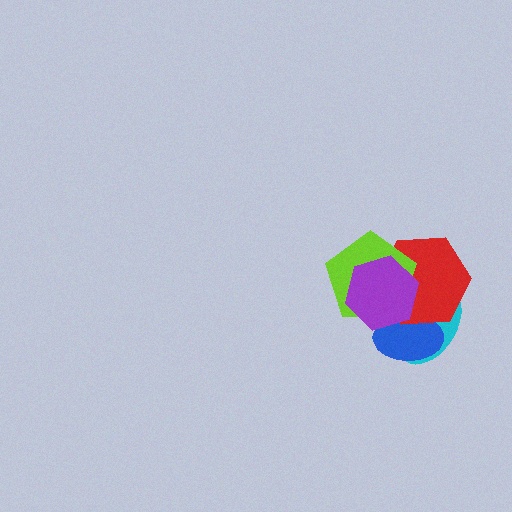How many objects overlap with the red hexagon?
4 objects overlap with the red hexagon.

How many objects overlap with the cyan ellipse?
4 objects overlap with the cyan ellipse.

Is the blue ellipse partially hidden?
Yes, it is partially covered by another shape.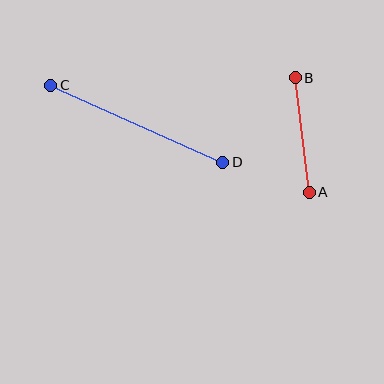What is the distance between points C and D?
The distance is approximately 189 pixels.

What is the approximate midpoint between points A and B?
The midpoint is at approximately (302, 135) pixels.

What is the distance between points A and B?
The distance is approximately 116 pixels.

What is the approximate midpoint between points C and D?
The midpoint is at approximately (137, 124) pixels.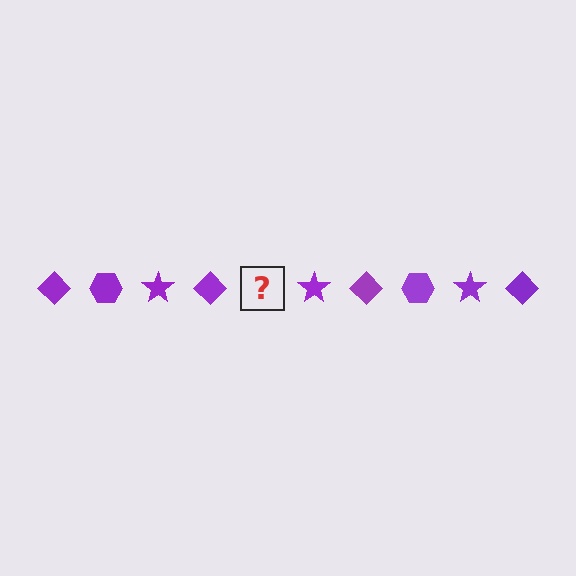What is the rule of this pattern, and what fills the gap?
The rule is that the pattern cycles through diamond, hexagon, star shapes in purple. The gap should be filled with a purple hexagon.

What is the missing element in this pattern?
The missing element is a purple hexagon.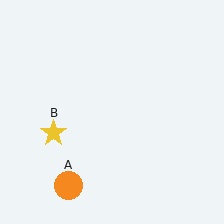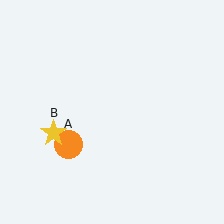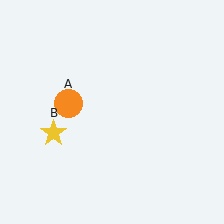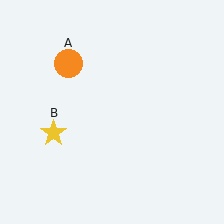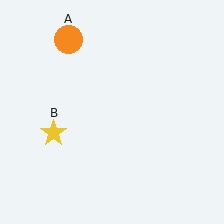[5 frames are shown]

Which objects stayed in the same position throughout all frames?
Yellow star (object B) remained stationary.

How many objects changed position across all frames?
1 object changed position: orange circle (object A).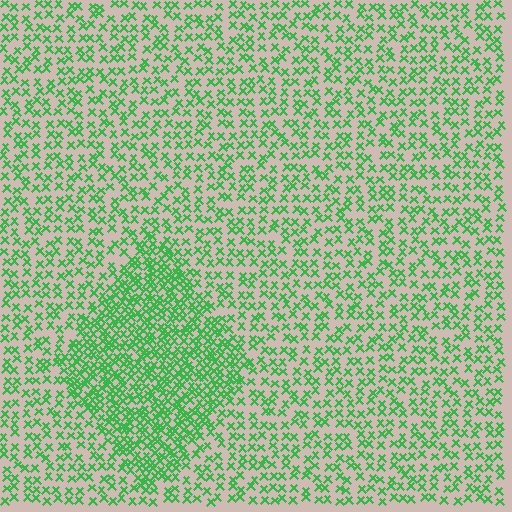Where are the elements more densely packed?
The elements are more densely packed inside the diamond boundary.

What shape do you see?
I see a diamond.